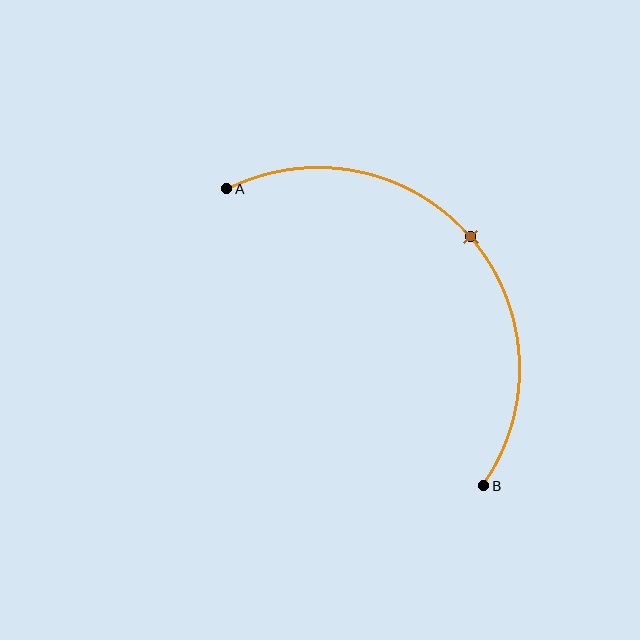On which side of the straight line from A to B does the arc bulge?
The arc bulges above and to the right of the straight line connecting A and B.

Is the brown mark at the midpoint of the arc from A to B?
Yes. The brown mark lies on the arc at equal arc-length from both A and B — it is the arc midpoint.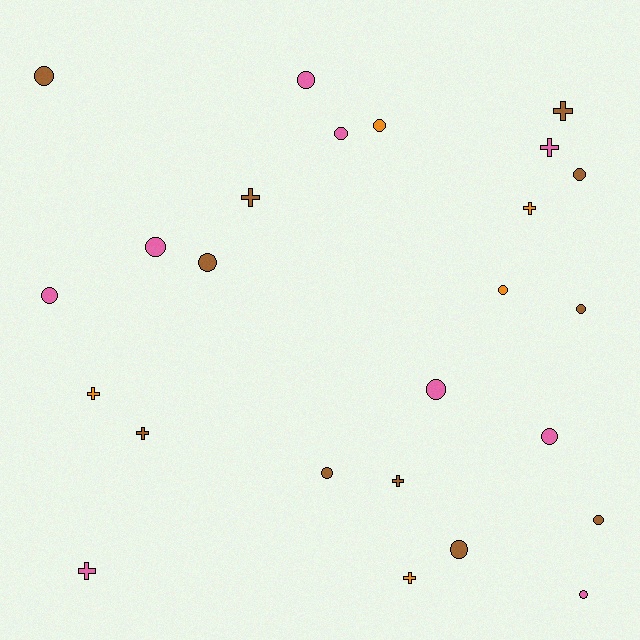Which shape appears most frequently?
Circle, with 16 objects.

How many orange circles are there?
There are 2 orange circles.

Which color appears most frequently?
Brown, with 11 objects.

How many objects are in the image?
There are 25 objects.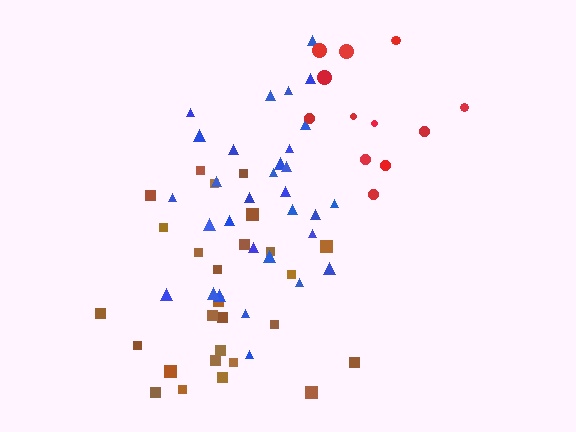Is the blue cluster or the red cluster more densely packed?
Blue.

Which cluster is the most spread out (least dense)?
Red.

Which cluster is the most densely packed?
Blue.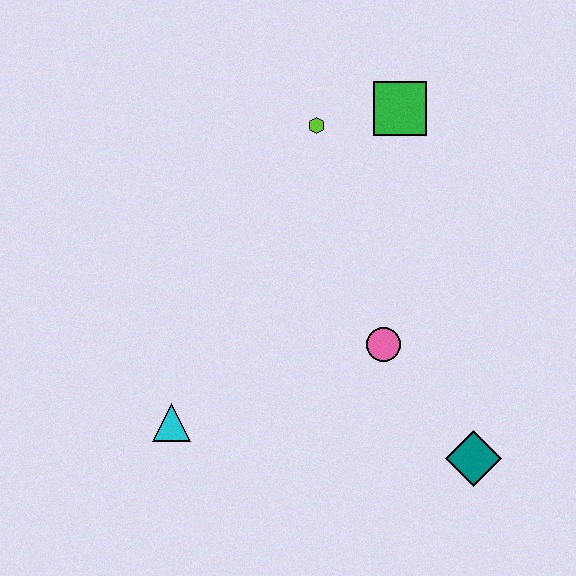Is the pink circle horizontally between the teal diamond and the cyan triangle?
Yes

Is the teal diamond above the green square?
No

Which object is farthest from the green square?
The cyan triangle is farthest from the green square.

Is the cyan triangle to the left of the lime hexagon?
Yes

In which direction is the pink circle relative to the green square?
The pink circle is below the green square.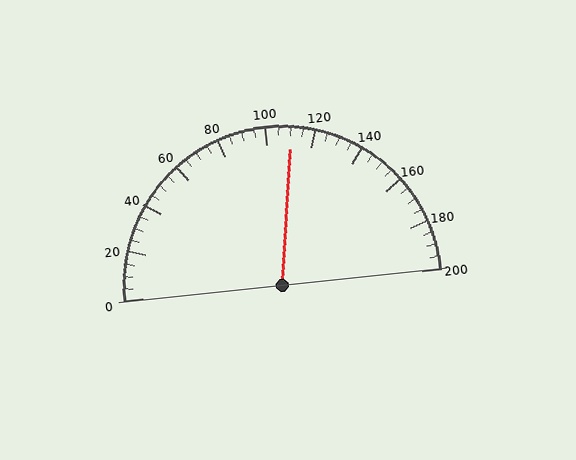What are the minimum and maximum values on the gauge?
The gauge ranges from 0 to 200.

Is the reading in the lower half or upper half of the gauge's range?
The reading is in the upper half of the range (0 to 200).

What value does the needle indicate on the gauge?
The needle indicates approximately 110.